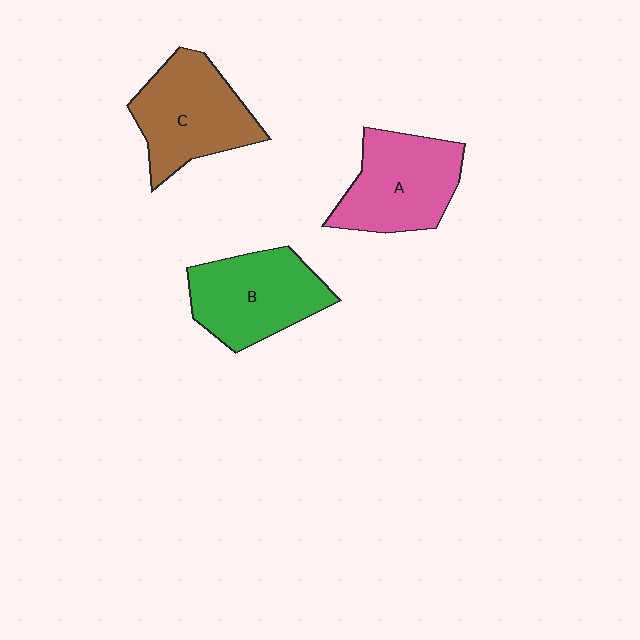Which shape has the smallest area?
Shape A (pink).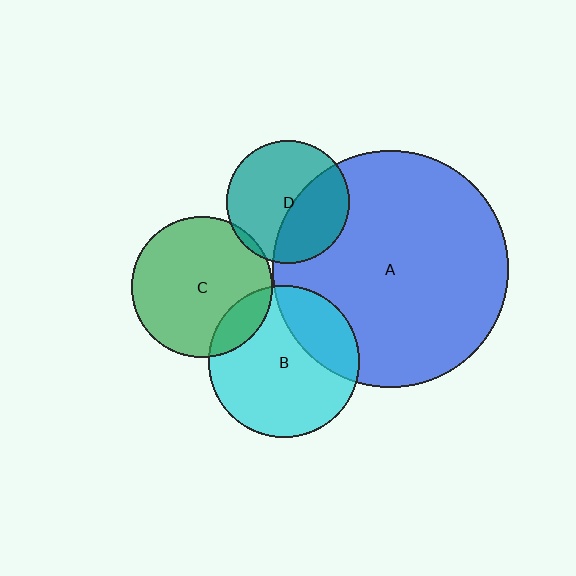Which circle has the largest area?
Circle A (blue).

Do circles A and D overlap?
Yes.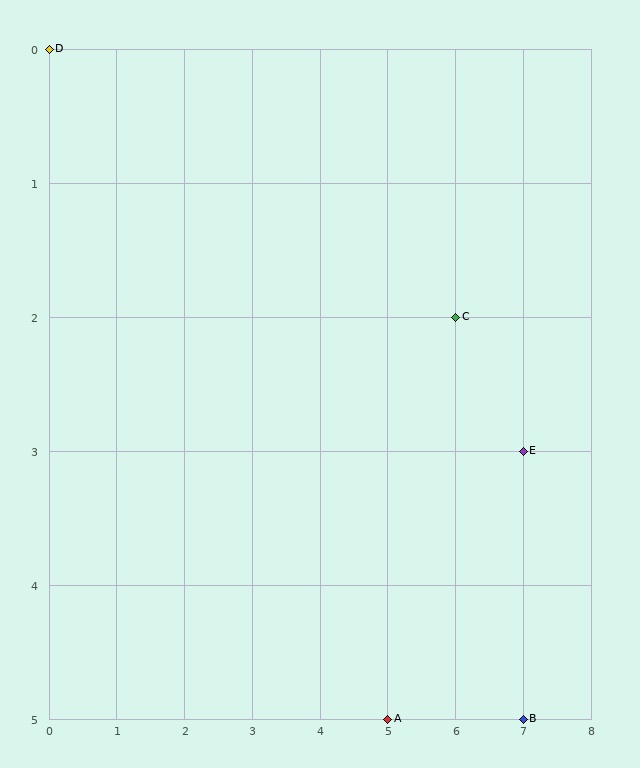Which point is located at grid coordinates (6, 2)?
Point C is at (6, 2).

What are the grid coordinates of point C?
Point C is at grid coordinates (6, 2).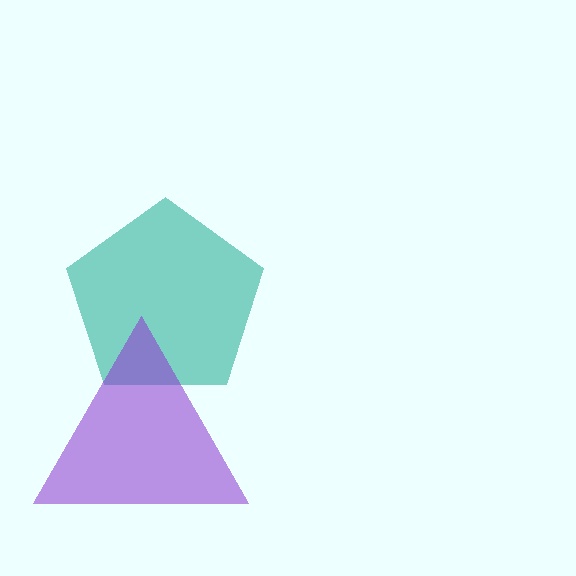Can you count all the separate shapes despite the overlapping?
Yes, there are 2 separate shapes.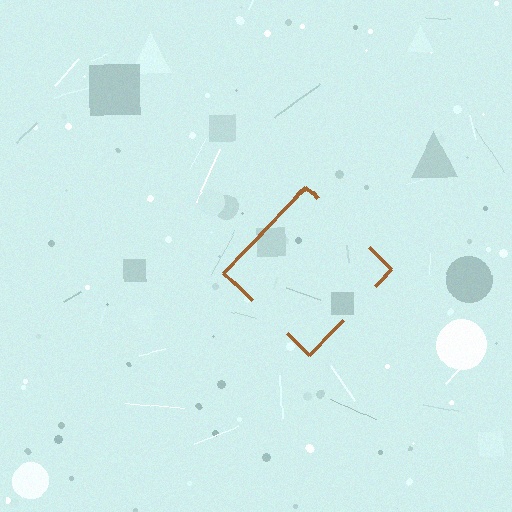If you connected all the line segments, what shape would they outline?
They would outline a diamond.